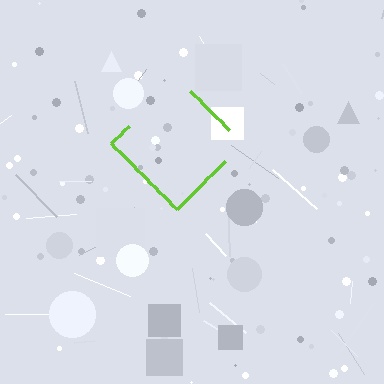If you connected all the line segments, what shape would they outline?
They would outline a diamond.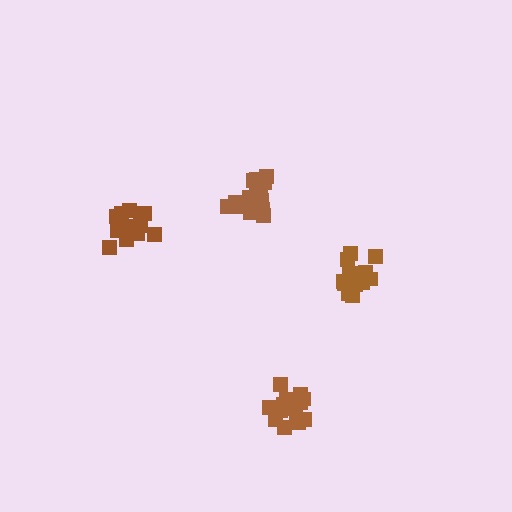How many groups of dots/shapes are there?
There are 4 groups.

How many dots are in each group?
Group 1: 16 dots, Group 2: 17 dots, Group 3: 12 dots, Group 4: 14 dots (59 total).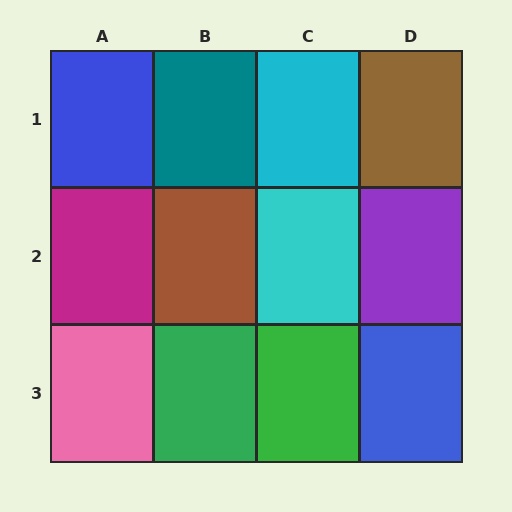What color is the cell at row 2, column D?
Purple.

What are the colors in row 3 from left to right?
Pink, green, green, blue.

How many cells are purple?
1 cell is purple.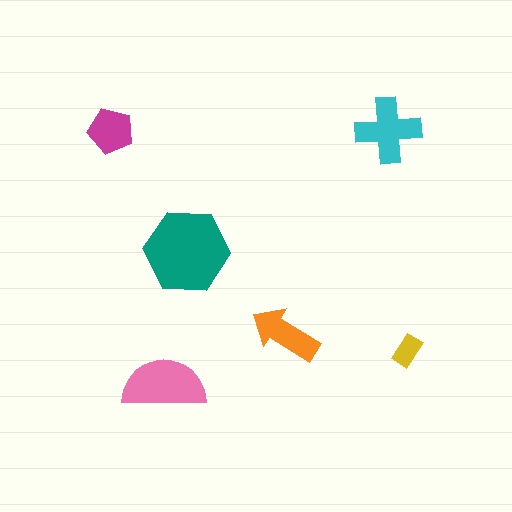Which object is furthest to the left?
The magenta pentagon is leftmost.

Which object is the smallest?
The yellow rectangle.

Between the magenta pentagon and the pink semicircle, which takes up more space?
The pink semicircle.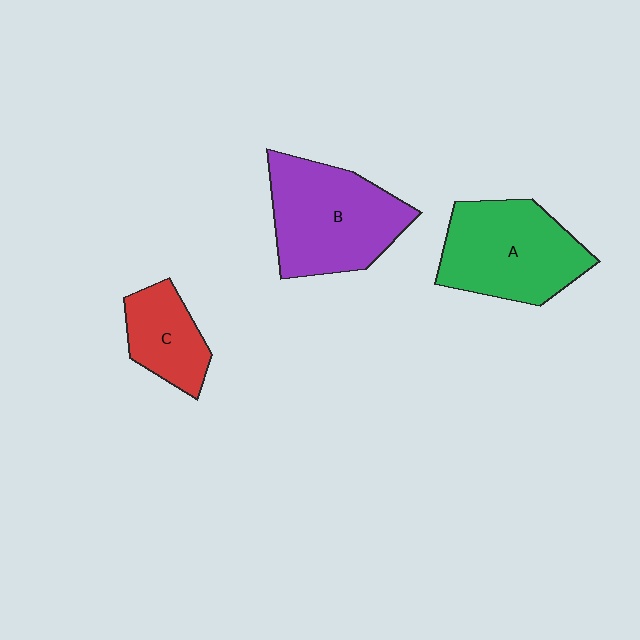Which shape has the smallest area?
Shape C (red).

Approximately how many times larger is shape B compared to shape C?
Approximately 2.0 times.